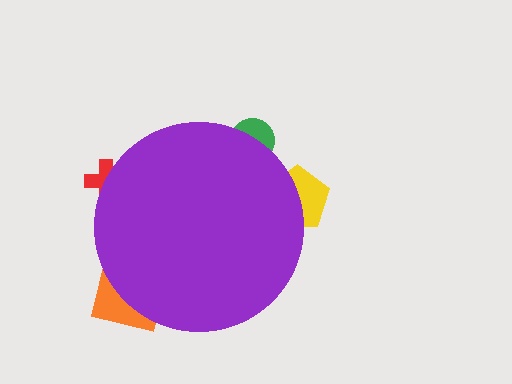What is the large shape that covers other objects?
A purple circle.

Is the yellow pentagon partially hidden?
Yes, the yellow pentagon is partially hidden behind the purple circle.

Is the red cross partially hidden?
Yes, the red cross is partially hidden behind the purple circle.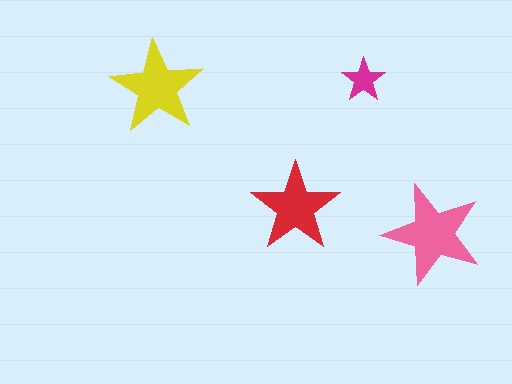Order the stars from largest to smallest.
the pink one, the yellow one, the red one, the magenta one.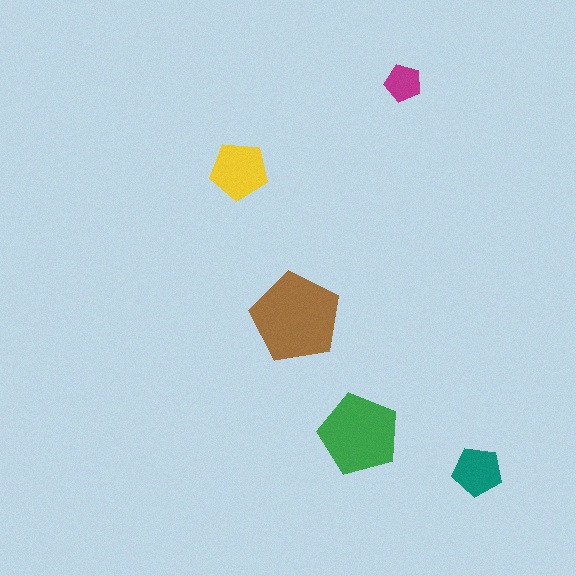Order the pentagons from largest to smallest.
the brown one, the green one, the yellow one, the teal one, the magenta one.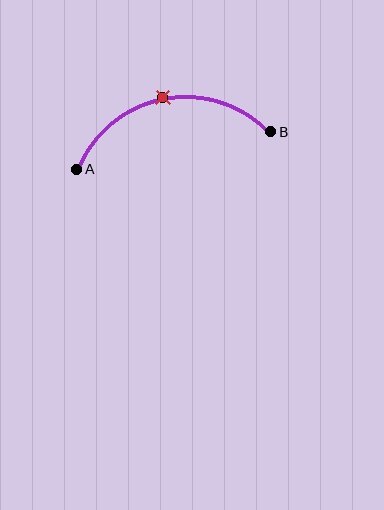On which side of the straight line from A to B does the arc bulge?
The arc bulges above the straight line connecting A and B.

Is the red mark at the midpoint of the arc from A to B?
Yes. The red mark lies on the arc at equal arc-length from both A and B — it is the arc midpoint.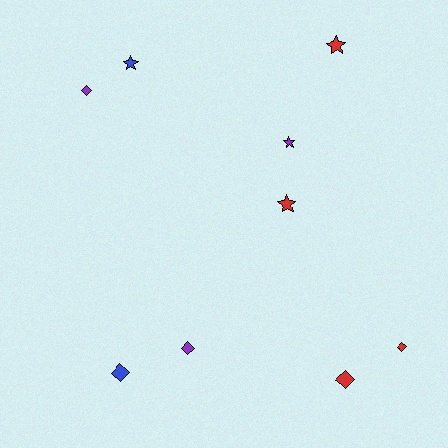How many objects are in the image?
There are 9 objects.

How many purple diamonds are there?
There are 2 purple diamonds.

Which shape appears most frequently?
Diamond, with 5 objects.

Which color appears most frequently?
Red, with 4 objects.